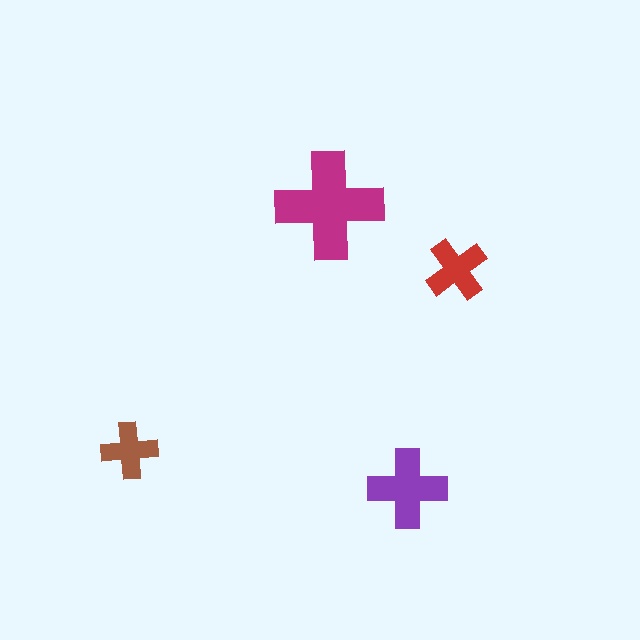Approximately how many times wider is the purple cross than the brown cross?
About 1.5 times wider.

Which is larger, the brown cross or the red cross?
The red one.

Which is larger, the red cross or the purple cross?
The purple one.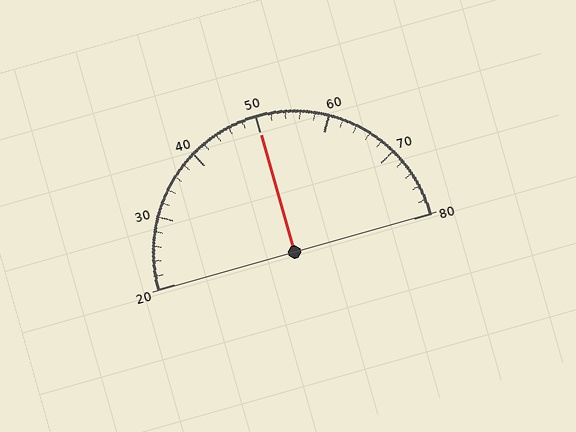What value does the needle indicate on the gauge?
The needle indicates approximately 50.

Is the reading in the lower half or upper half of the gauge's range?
The reading is in the upper half of the range (20 to 80).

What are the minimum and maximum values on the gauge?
The gauge ranges from 20 to 80.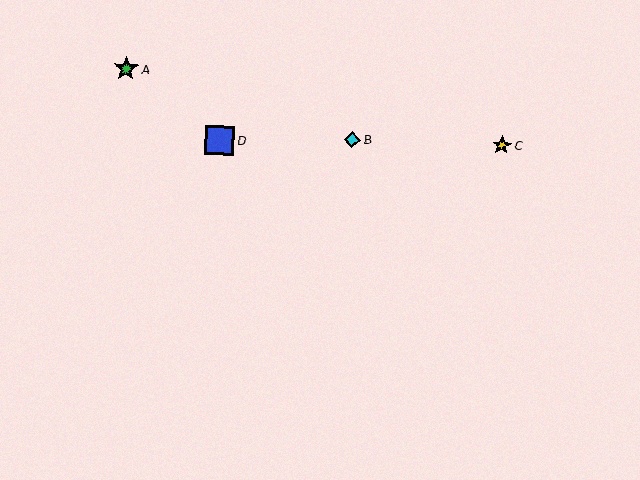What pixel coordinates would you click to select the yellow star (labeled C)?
Click at (502, 145) to select the yellow star C.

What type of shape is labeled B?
Shape B is a cyan diamond.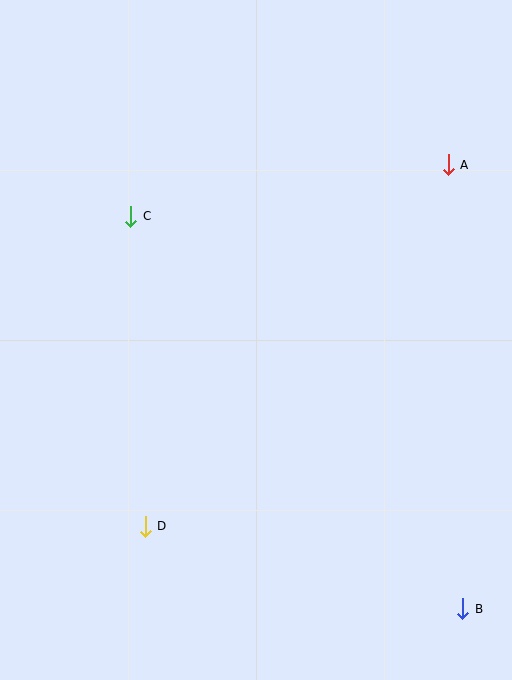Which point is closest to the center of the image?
Point C at (131, 216) is closest to the center.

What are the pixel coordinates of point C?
Point C is at (131, 216).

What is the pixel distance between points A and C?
The distance between A and C is 322 pixels.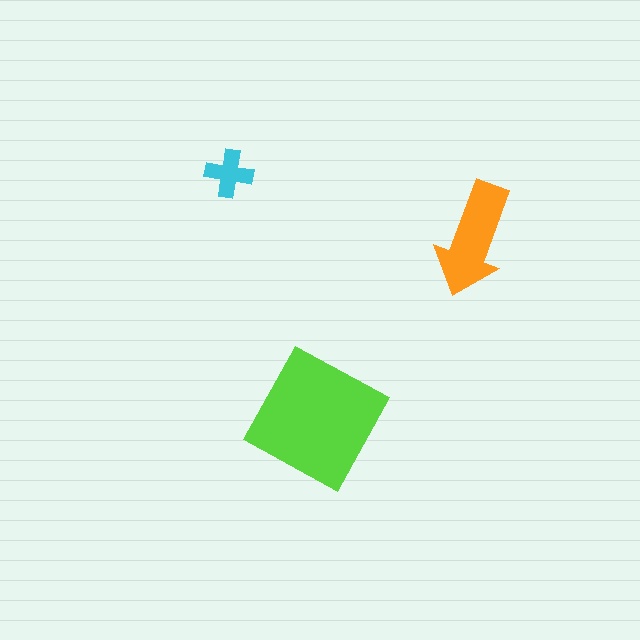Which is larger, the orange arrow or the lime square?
The lime square.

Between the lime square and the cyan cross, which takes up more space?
The lime square.